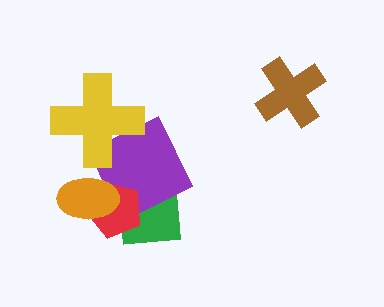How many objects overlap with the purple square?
4 objects overlap with the purple square.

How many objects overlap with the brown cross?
0 objects overlap with the brown cross.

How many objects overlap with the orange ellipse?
3 objects overlap with the orange ellipse.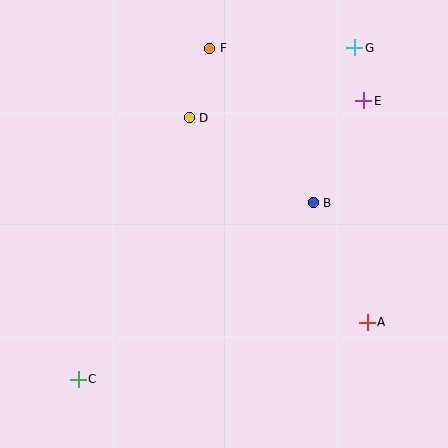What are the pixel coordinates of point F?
Point F is at (210, 48).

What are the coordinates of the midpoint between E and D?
The midpoint between E and D is at (276, 109).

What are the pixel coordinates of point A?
Point A is at (367, 322).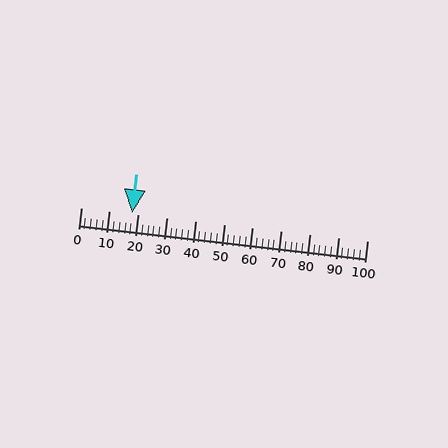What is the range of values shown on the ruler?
The ruler shows values from 0 to 100.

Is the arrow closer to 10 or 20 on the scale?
The arrow is closer to 20.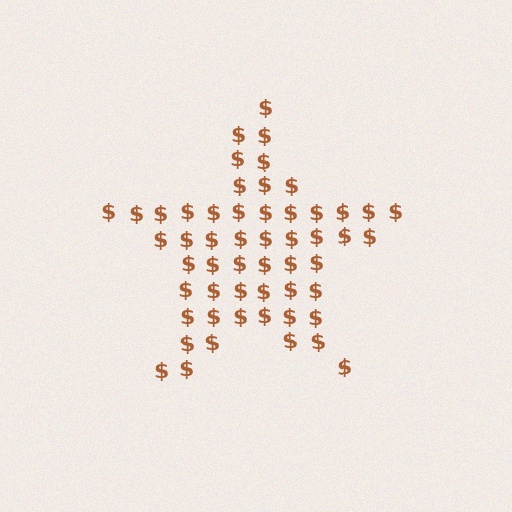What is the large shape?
The large shape is a star.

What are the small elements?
The small elements are dollar signs.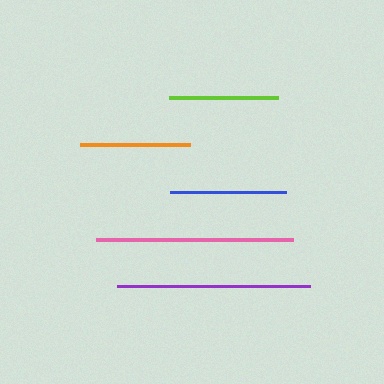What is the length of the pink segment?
The pink segment is approximately 197 pixels long.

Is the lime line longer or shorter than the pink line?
The pink line is longer than the lime line.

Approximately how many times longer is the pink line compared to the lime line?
The pink line is approximately 1.8 times the length of the lime line.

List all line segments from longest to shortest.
From longest to shortest: pink, purple, blue, orange, lime.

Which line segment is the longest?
The pink line is the longest at approximately 197 pixels.